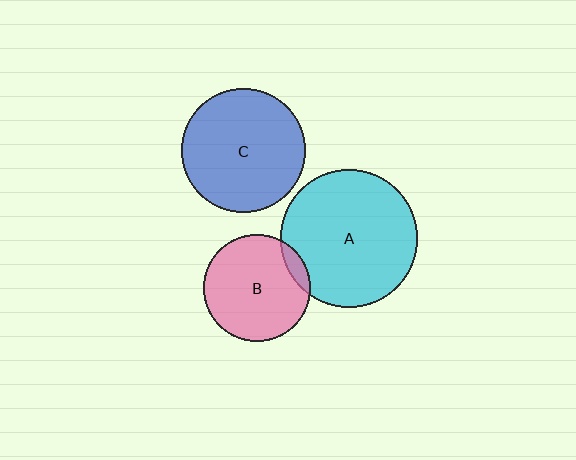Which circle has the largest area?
Circle A (cyan).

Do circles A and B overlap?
Yes.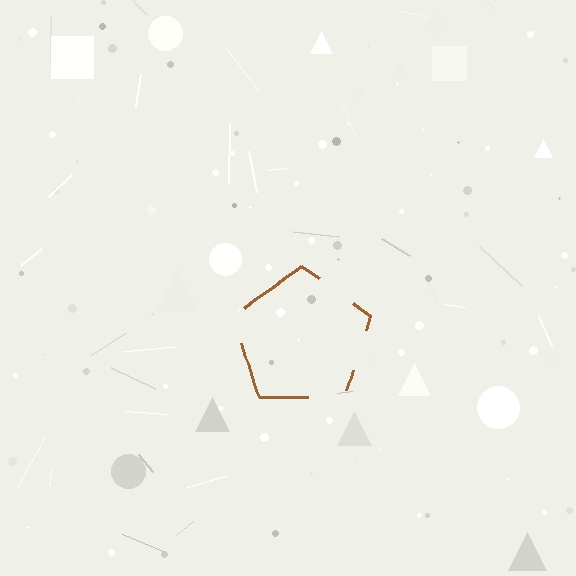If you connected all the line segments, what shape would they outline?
They would outline a pentagon.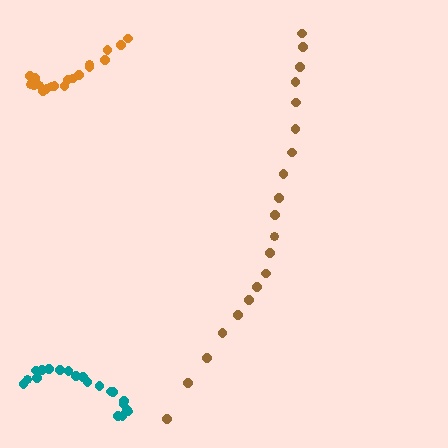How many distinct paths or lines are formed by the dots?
There are 3 distinct paths.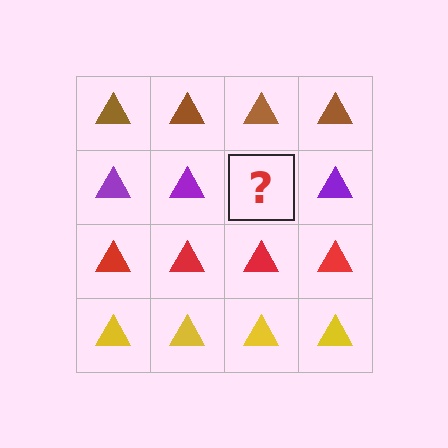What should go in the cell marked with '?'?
The missing cell should contain a purple triangle.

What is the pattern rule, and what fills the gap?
The rule is that each row has a consistent color. The gap should be filled with a purple triangle.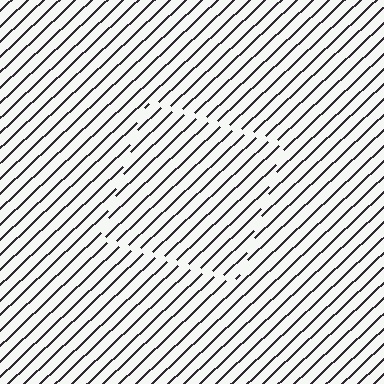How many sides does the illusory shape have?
4 sides — the line-ends trace a square.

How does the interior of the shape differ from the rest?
The interior of the shape contains the same grating, shifted by half a period — the contour is defined by the phase discontinuity where line-ends from the inner and outer gratings abut.